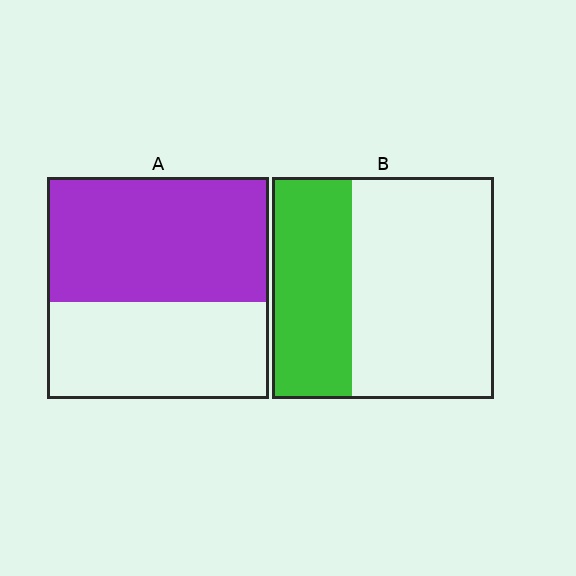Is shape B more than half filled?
No.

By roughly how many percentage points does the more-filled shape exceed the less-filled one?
By roughly 20 percentage points (A over B).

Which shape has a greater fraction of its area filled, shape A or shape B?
Shape A.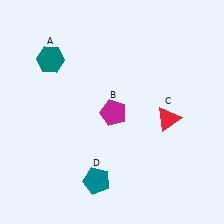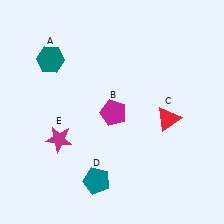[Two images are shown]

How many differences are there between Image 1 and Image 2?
There is 1 difference between the two images.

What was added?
A magenta star (E) was added in Image 2.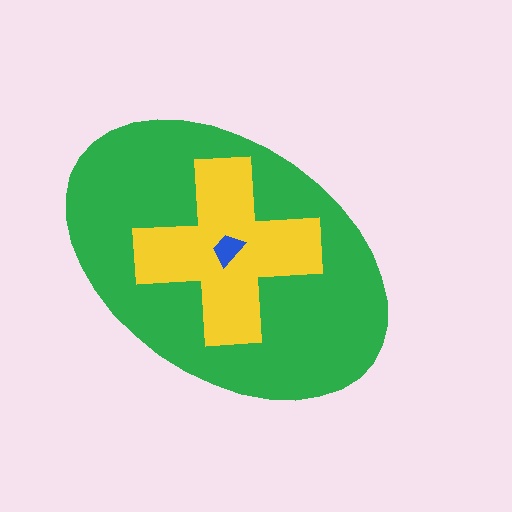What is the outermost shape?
The green ellipse.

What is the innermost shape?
The blue trapezoid.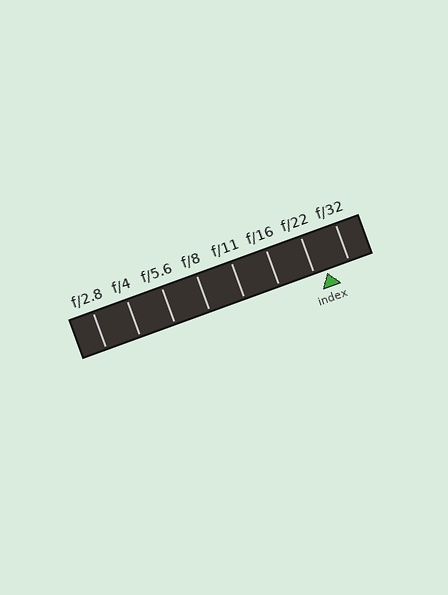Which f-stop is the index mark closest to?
The index mark is closest to f/22.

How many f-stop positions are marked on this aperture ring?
There are 8 f-stop positions marked.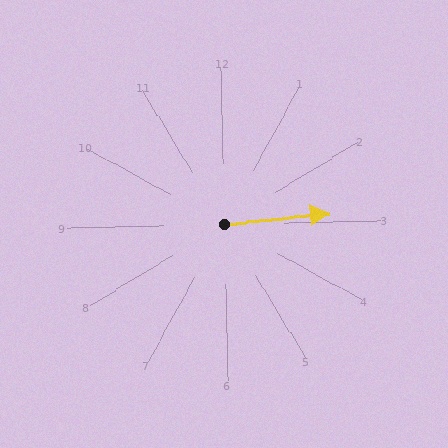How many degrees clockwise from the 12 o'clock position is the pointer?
Approximately 86 degrees.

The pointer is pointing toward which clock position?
Roughly 3 o'clock.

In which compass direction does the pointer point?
East.